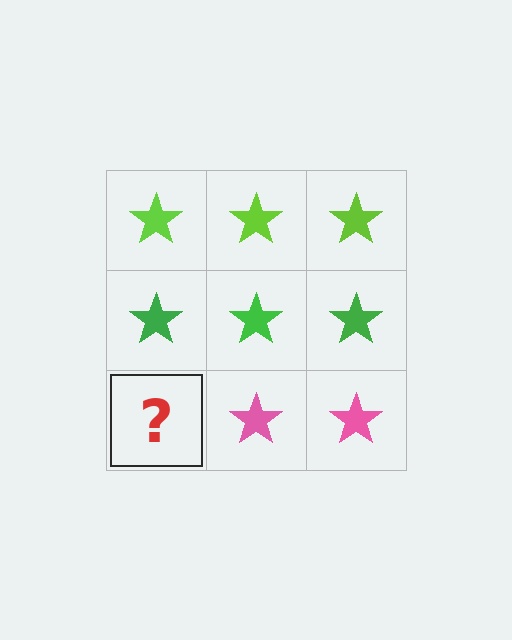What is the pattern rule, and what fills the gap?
The rule is that each row has a consistent color. The gap should be filled with a pink star.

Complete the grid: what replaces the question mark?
The question mark should be replaced with a pink star.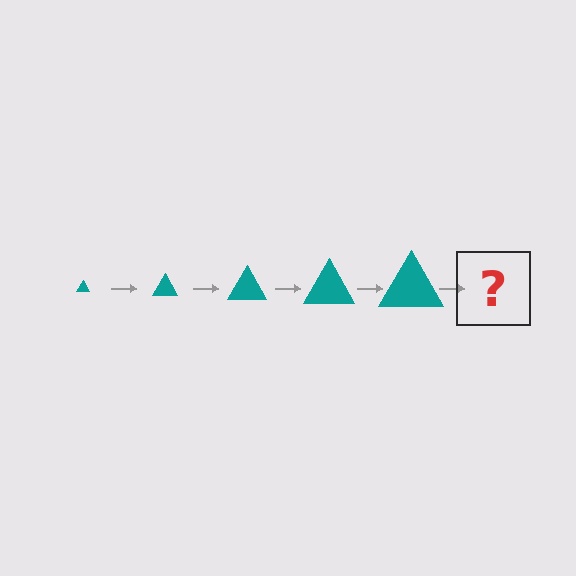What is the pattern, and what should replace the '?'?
The pattern is that the triangle gets progressively larger each step. The '?' should be a teal triangle, larger than the previous one.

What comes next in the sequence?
The next element should be a teal triangle, larger than the previous one.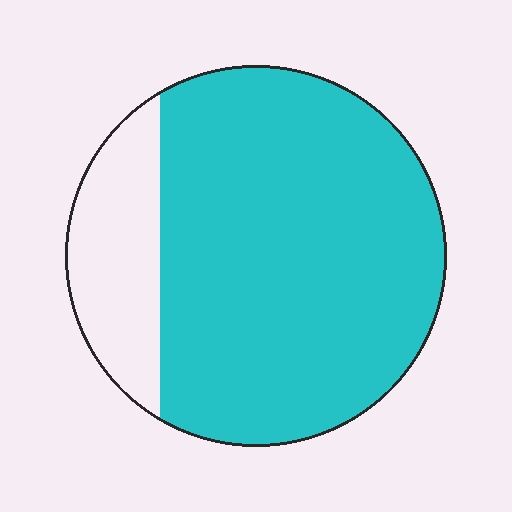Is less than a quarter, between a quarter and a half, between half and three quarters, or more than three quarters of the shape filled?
More than three quarters.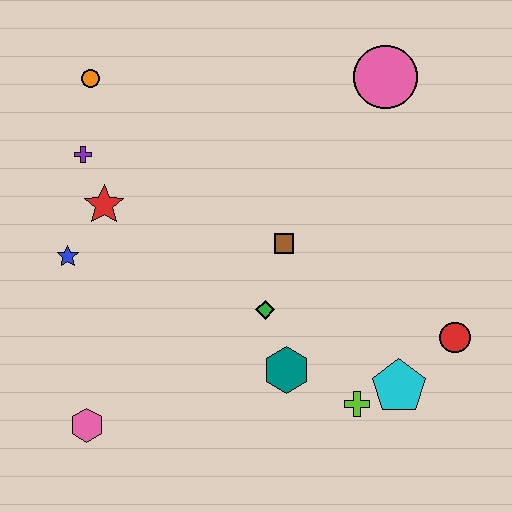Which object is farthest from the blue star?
The red circle is farthest from the blue star.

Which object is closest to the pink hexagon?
The blue star is closest to the pink hexagon.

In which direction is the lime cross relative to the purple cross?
The lime cross is to the right of the purple cross.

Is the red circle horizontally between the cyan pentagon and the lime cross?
No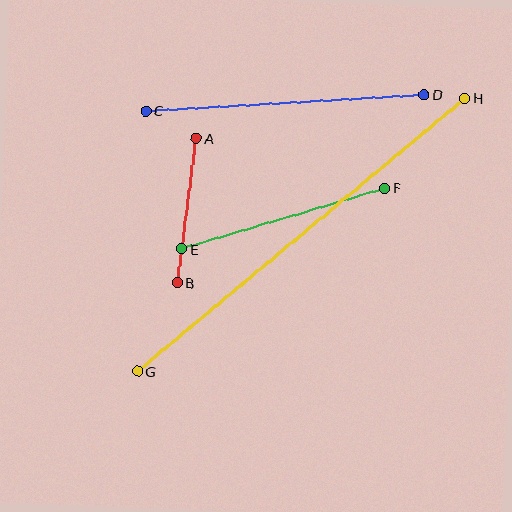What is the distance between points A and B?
The distance is approximately 146 pixels.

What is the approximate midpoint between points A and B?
The midpoint is at approximately (187, 210) pixels.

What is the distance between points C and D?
The distance is approximately 279 pixels.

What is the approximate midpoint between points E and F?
The midpoint is at approximately (283, 218) pixels.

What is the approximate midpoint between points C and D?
The midpoint is at approximately (285, 103) pixels.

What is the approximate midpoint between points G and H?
The midpoint is at approximately (301, 235) pixels.